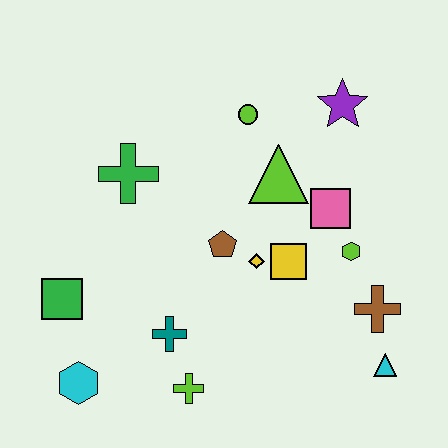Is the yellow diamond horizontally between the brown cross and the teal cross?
Yes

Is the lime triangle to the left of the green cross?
No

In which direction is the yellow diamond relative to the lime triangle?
The yellow diamond is below the lime triangle.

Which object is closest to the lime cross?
The teal cross is closest to the lime cross.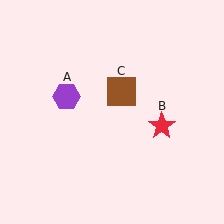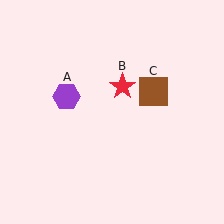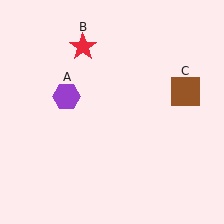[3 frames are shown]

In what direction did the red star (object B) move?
The red star (object B) moved up and to the left.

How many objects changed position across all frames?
2 objects changed position: red star (object B), brown square (object C).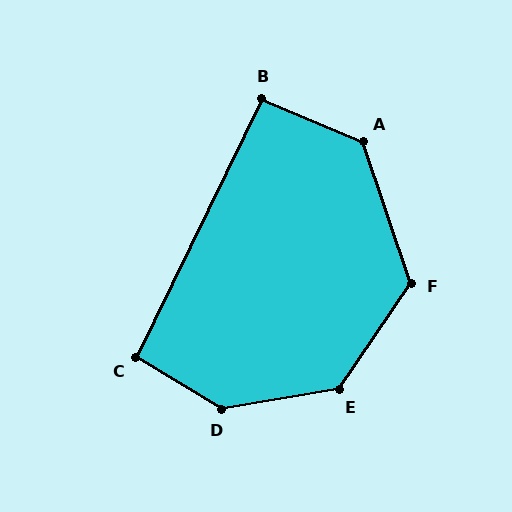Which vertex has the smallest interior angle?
B, at approximately 93 degrees.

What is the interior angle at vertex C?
Approximately 95 degrees (obtuse).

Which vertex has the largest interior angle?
D, at approximately 139 degrees.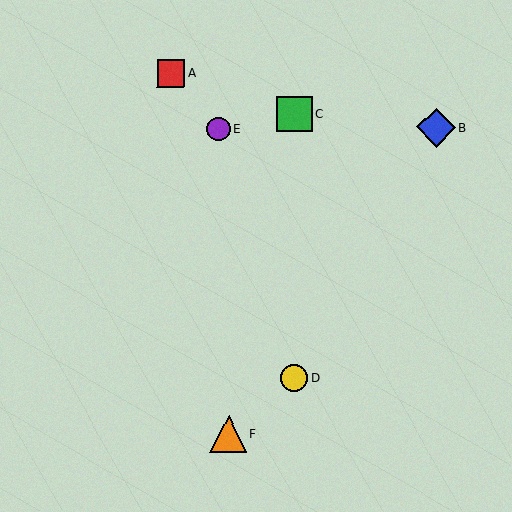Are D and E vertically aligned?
No, D is at x≈294 and E is at x≈219.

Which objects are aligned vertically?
Objects C, D are aligned vertically.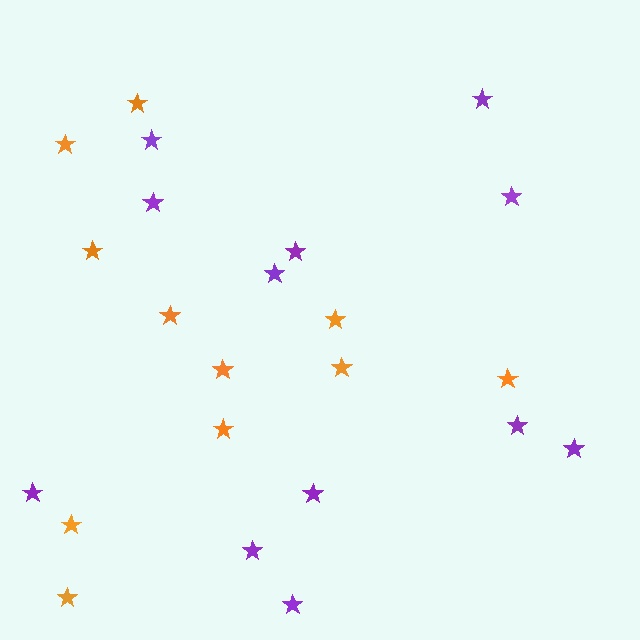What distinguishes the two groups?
There are 2 groups: one group of orange stars (11) and one group of purple stars (12).